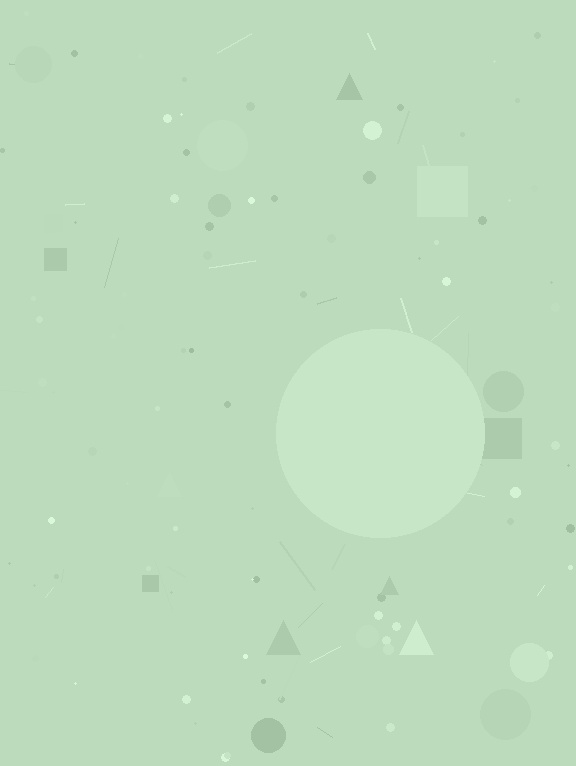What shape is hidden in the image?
A circle is hidden in the image.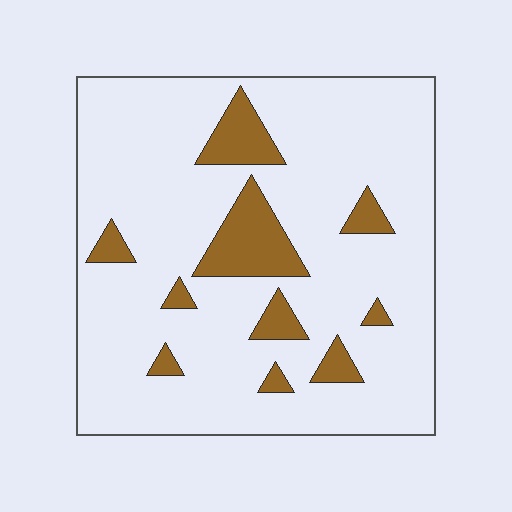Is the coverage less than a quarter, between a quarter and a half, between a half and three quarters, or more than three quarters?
Less than a quarter.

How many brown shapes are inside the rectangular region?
10.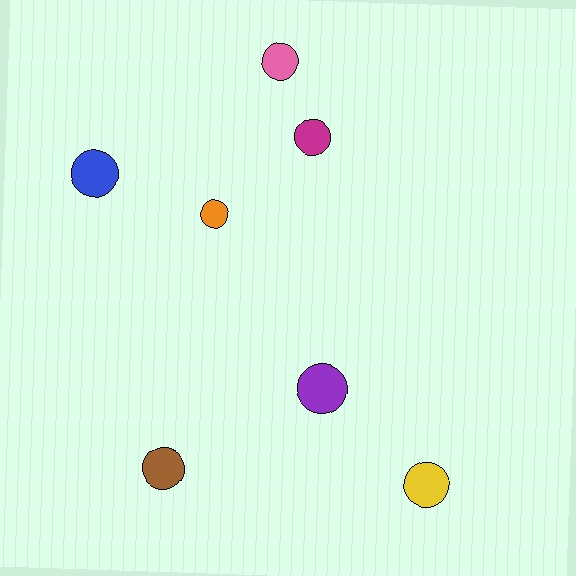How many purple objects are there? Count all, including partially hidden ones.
There is 1 purple object.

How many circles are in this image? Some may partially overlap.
There are 7 circles.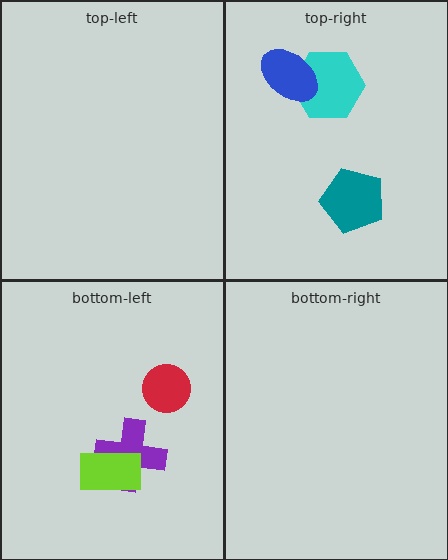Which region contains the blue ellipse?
The top-right region.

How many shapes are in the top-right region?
3.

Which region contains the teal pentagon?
The top-right region.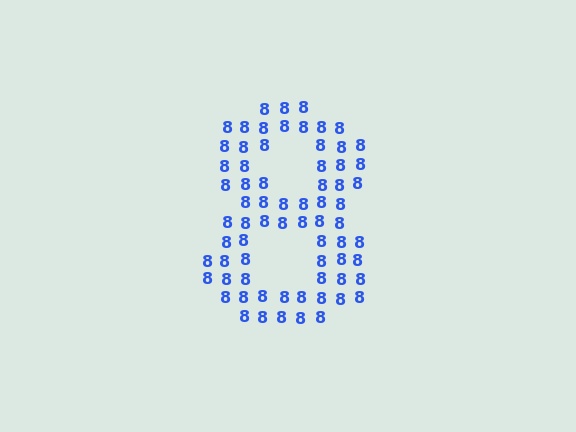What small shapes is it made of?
It is made of small digit 8's.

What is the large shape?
The large shape is the digit 8.